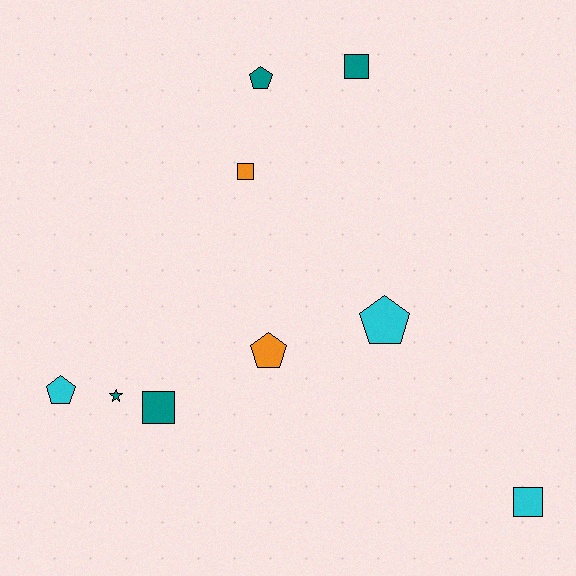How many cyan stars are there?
There are no cyan stars.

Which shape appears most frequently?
Pentagon, with 4 objects.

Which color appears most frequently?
Teal, with 4 objects.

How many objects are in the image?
There are 9 objects.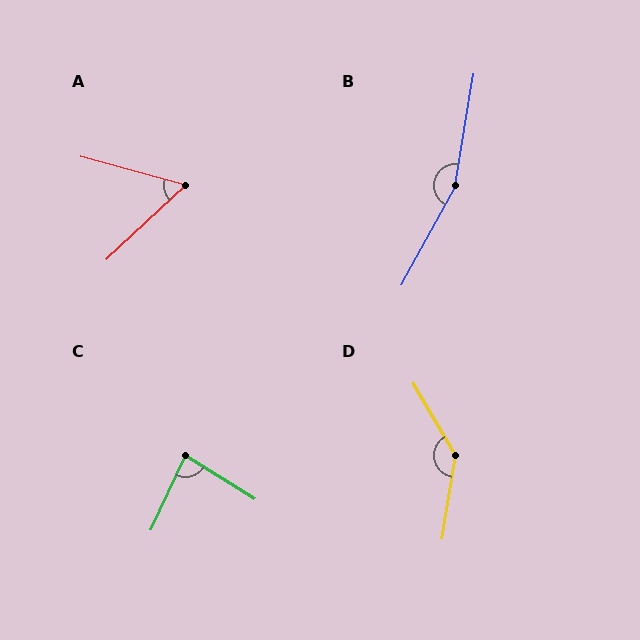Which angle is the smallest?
A, at approximately 59 degrees.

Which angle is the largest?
B, at approximately 161 degrees.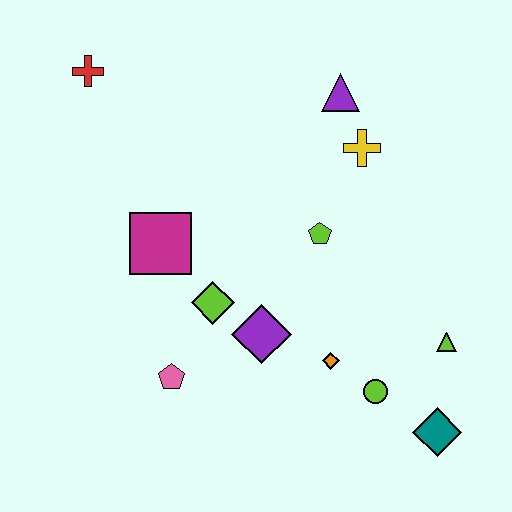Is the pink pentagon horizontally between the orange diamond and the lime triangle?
No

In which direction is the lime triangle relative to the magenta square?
The lime triangle is to the right of the magenta square.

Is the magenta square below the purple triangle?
Yes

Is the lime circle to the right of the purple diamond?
Yes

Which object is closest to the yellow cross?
The purple triangle is closest to the yellow cross.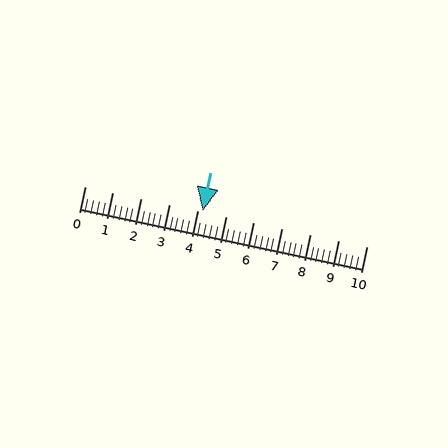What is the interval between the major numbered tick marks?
The major tick marks are spaced 1 units apart.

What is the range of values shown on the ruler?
The ruler shows values from 0 to 10.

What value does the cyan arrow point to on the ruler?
The cyan arrow points to approximately 4.2.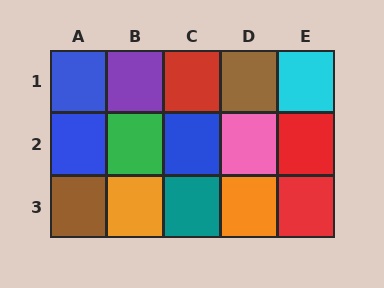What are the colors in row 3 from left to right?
Brown, orange, teal, orange, red.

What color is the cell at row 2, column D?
Pink.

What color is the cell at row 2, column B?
Green.